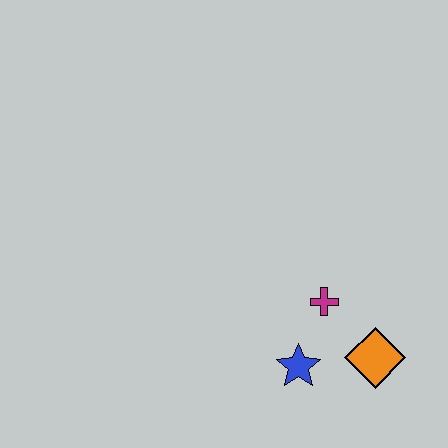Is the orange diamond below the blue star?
No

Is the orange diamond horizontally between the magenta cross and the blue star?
No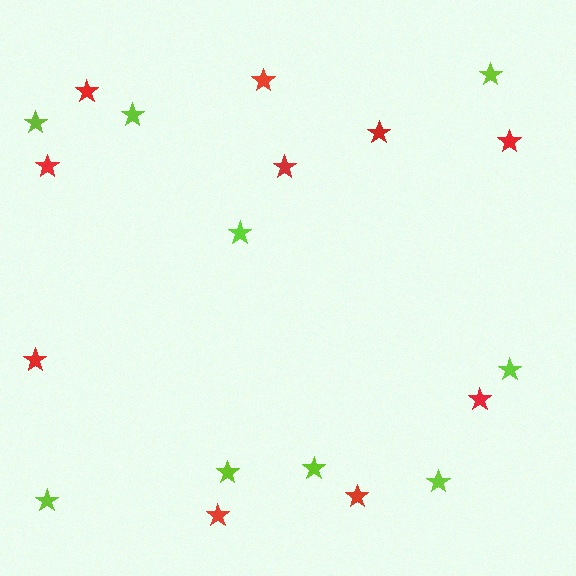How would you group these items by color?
There are 2 groups: one group of red stars (10) and one group of lime stars (9).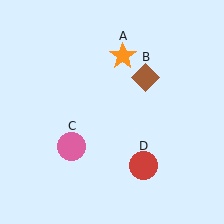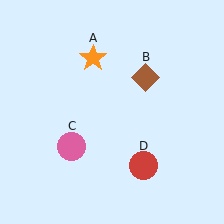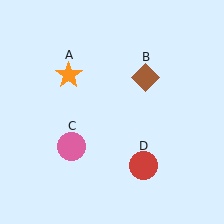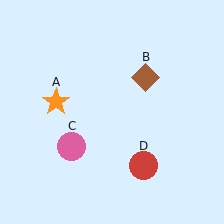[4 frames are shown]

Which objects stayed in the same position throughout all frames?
Brown diamond (object B) and pink circle (object C) and red circle (object D) remained stationary.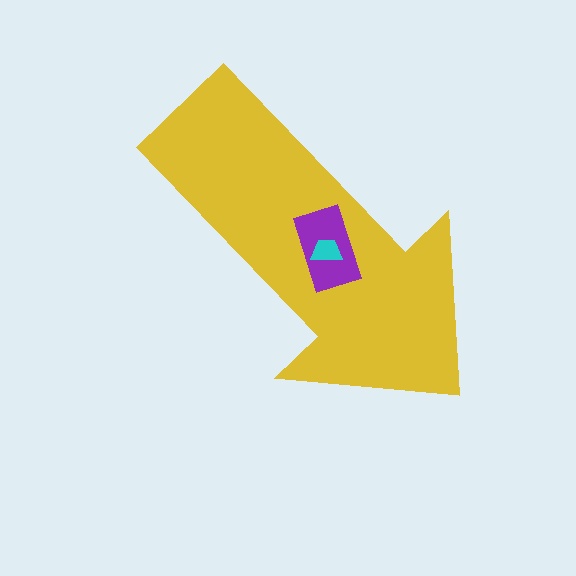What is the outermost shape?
The yellow arrow.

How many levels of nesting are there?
3.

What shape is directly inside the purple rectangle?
The cyan trapezoid.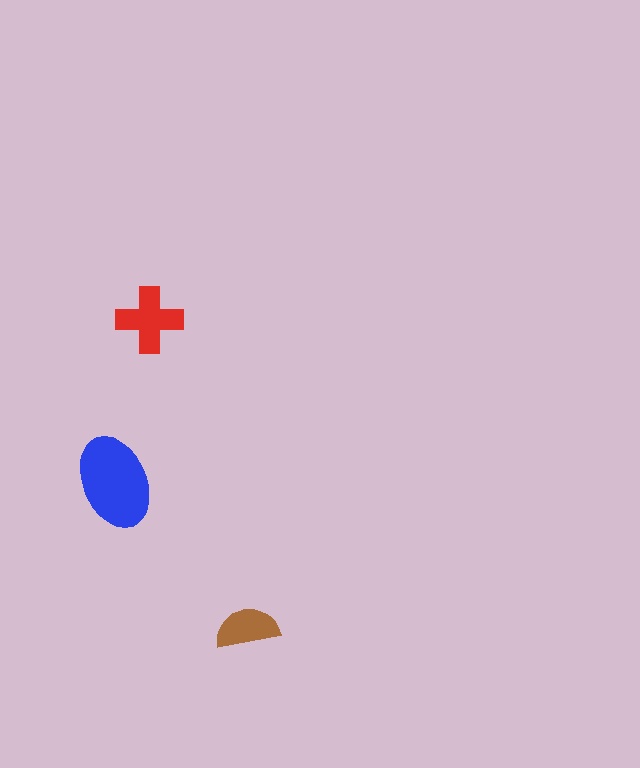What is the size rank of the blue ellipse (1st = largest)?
1st.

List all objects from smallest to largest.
The brown semicircle, the red cross, the blue ellipse.